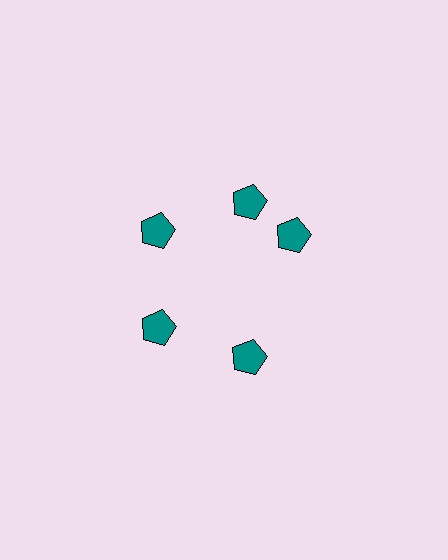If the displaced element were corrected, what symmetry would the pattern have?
It would have 5-fold rotational symmetry — the pattern would map onto itself every 72 degrees.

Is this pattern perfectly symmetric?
No. The 5 teal pentagons are arranged in a ring, but one element near the 3 o'clock position is rotated out of alignment along the ring, breaking the 5-fold rotational symmetry.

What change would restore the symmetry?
The symmetry would be restored by rotating it back into even spacing with its neighbors so that all 5 pentagons sit at equal angles and equal distance from the center.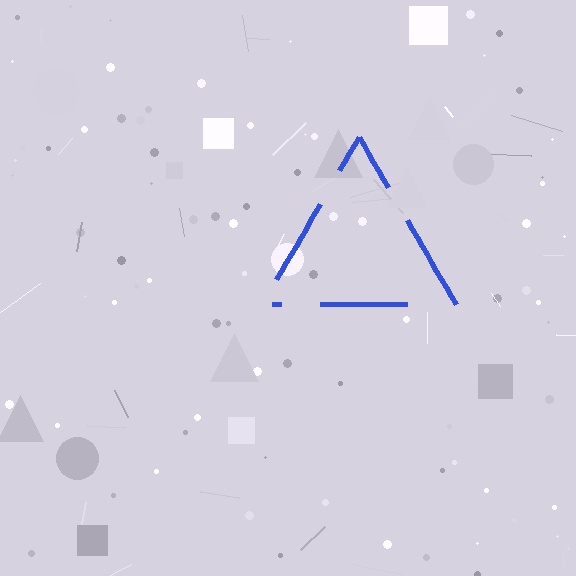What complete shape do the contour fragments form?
The contour fragments form a triangle.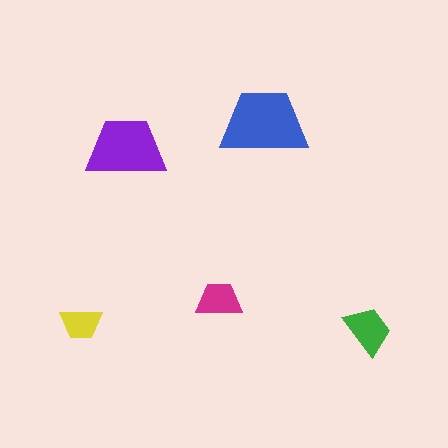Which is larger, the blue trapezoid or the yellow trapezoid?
The blue one.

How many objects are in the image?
There are 5 objects in the image.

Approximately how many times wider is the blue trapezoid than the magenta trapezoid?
About 2 times wider.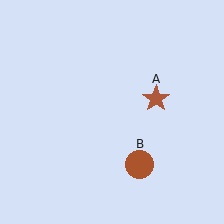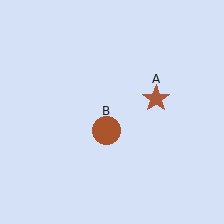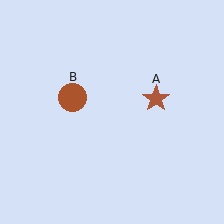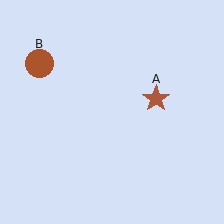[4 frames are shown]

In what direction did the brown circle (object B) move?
The brown circle (object B) moved up and to the left.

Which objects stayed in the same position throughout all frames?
Brown star (object A) remained stationary.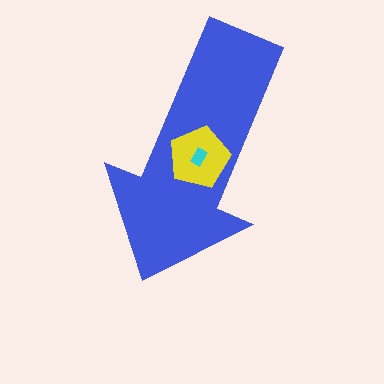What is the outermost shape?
The blue arrow.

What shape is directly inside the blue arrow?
The yellow pentagon.